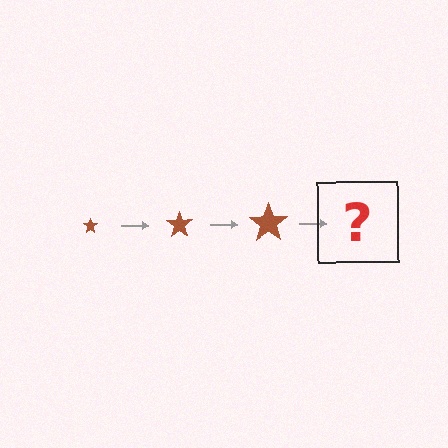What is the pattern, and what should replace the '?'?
The pattern is that the star gets progressively larger each step. The '?' should be a brown star, larger than the previous one.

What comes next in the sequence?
The next element should be a brown star, larger than the previous one.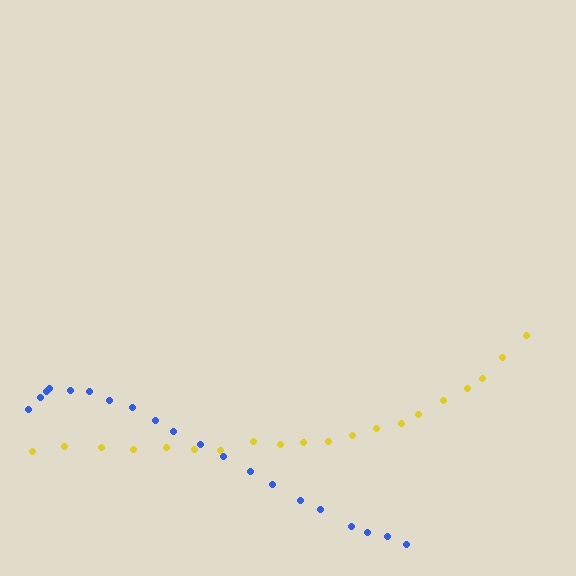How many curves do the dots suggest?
There are 2 distinct paths.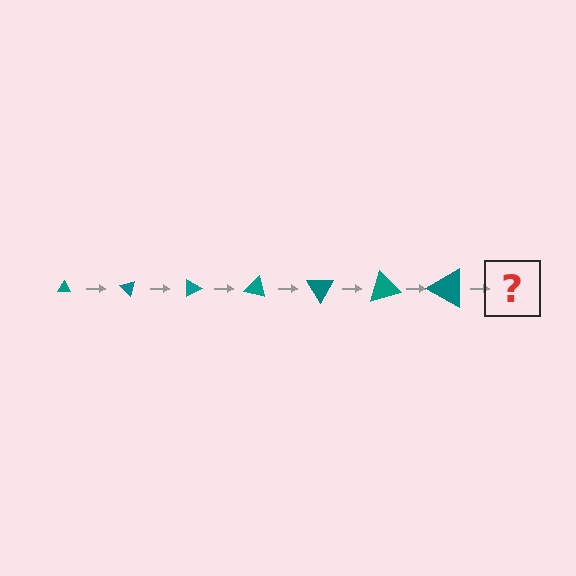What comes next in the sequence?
The next element should be a triangle, larger than the previous one and rotated 315 degrees from the start.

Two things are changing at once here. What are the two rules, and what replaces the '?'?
The two rules are that the triangle grows larger each step and it rotates 45 degrees each step. The '?' should be a triangle, larger than the previous one and rotated 315 degrees from the start.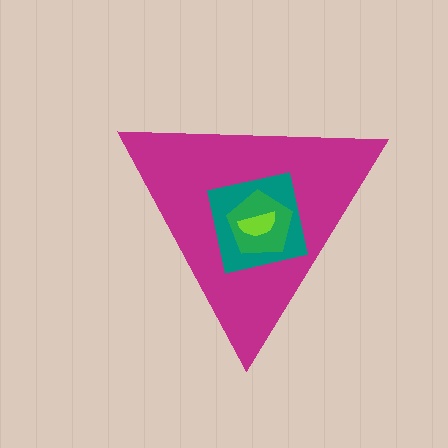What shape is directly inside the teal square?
The green pentagon.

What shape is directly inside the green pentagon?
The lime semicircle.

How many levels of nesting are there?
4.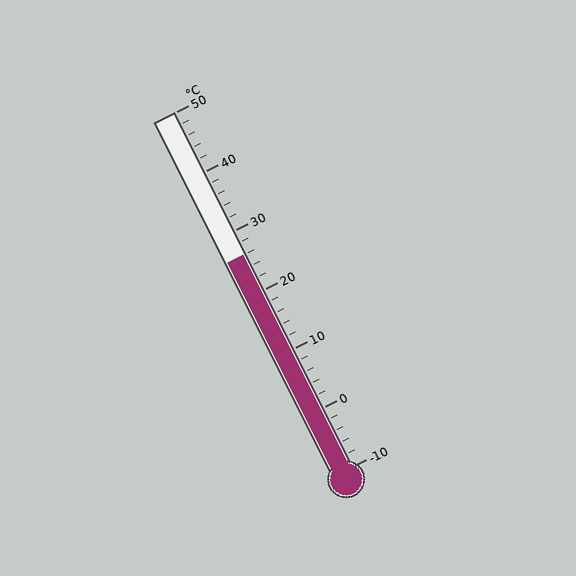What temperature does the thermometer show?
The thermometer shows approximately 26°C.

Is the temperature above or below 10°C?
The temperature is above 10°C.